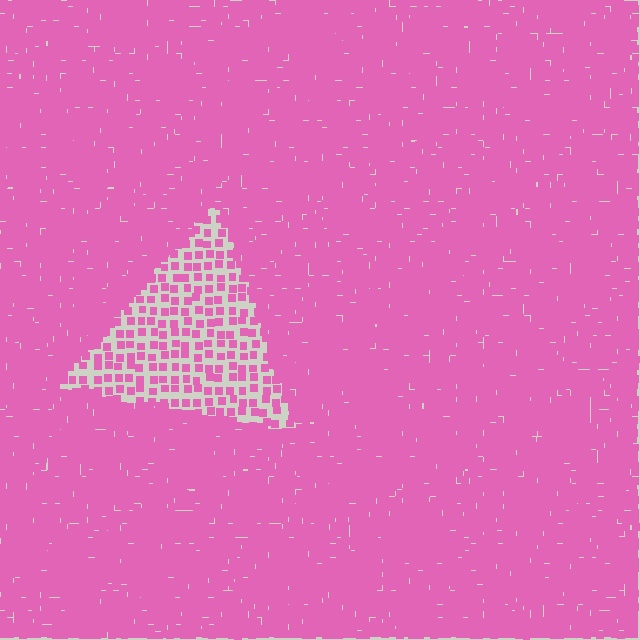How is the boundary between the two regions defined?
The boundary is defined by a change in element density (approximately 2.8x ratio). All elements are the same color, size, and shape.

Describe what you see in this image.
The image contains small pink elements arranged at two different densities. A triangle-shaped region is visible where the elements are less densely packed than the surrounding area.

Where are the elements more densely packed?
The elements are more densely packed outside the triangle boundary.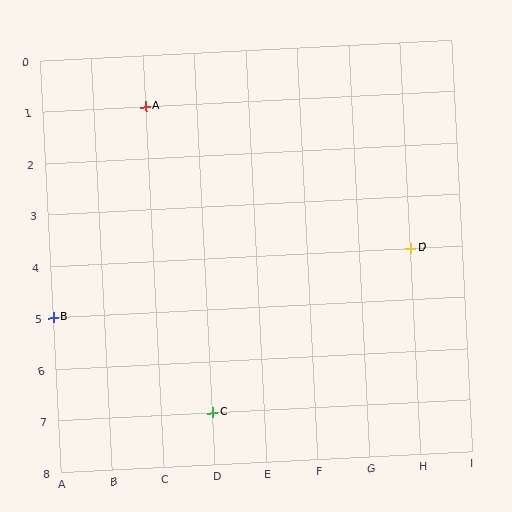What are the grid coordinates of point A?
Point A is at grid coordinates (C, 1).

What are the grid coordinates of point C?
Point C is at grid coordinates (D, 7).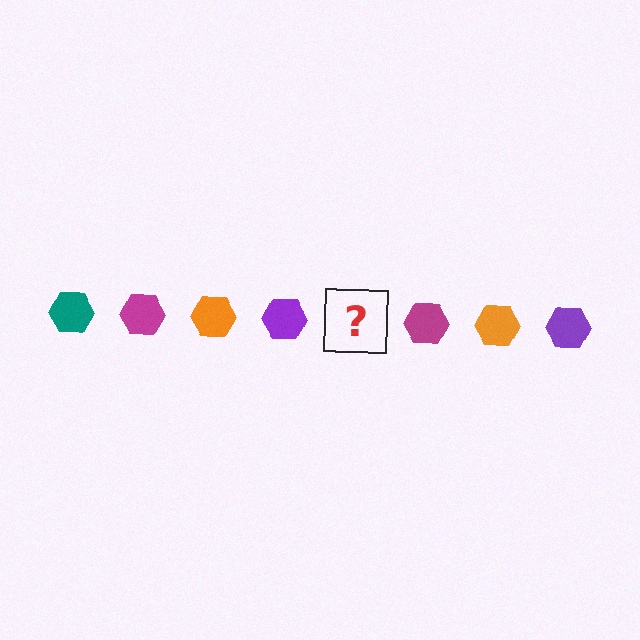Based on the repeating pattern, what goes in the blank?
The blank should be a teal hexagon.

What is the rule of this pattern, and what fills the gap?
The rule is that the pattern cycles through teal, magenta, orange, purple hexagons. The gap should be filled with a teal hexagon.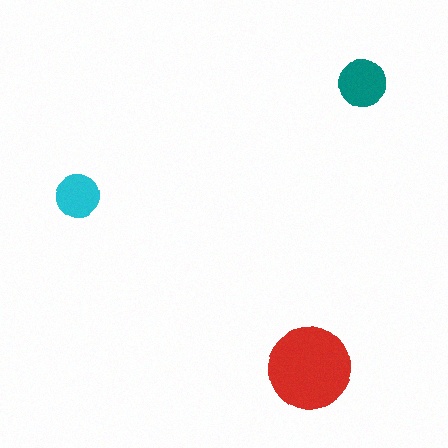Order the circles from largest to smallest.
the red one, the teal one, the cyan one.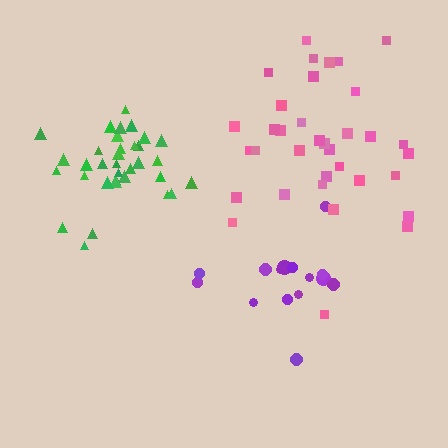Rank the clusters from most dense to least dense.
green, purple, pink.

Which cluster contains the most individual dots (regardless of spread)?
Pink (35).